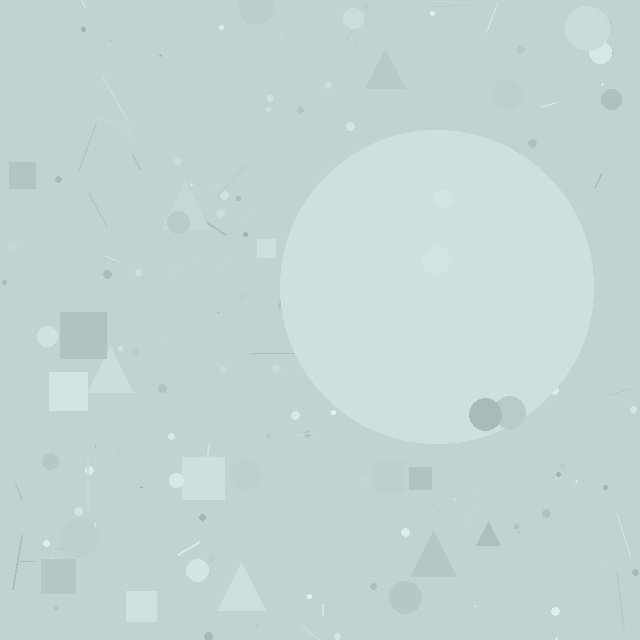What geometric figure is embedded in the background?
A circle is embedded in the background.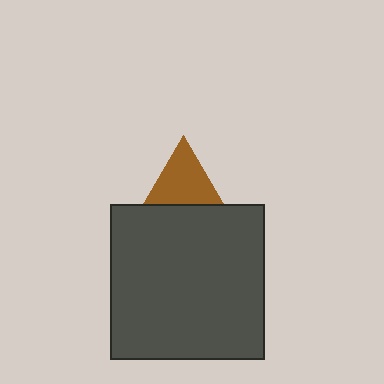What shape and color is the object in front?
The object in front is a dark gray square.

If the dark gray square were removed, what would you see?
You would see the complete brown triangle.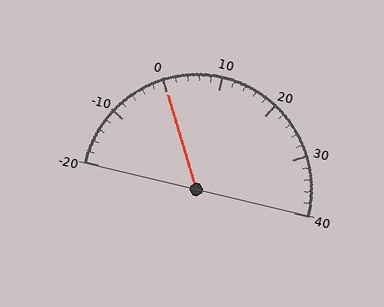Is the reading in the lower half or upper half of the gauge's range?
The reading is in the lower half of the range (-20 to 40).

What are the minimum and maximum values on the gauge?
The gauge ranges from -20 to 40.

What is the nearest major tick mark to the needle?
The nearest major tick mark is 0.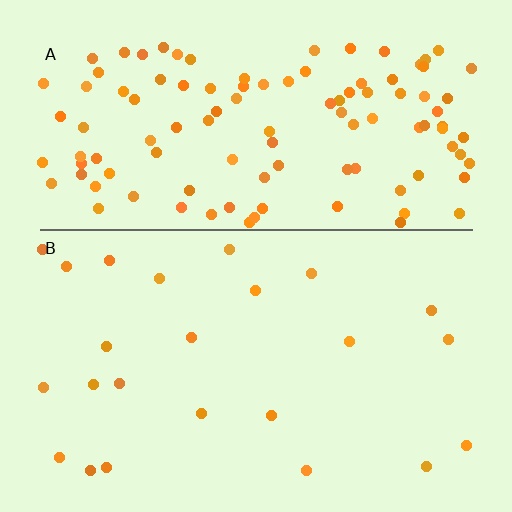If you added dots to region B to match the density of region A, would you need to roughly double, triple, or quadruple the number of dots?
Approximately quadruple.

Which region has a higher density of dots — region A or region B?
A (the top).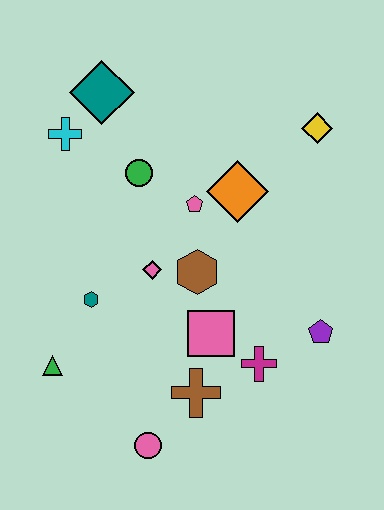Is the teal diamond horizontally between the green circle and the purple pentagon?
No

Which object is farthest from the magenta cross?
The teal diamond is farthest from the magenta cross.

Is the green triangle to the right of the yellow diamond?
No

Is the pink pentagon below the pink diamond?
No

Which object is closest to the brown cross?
The pink square is closest to the brown cross.